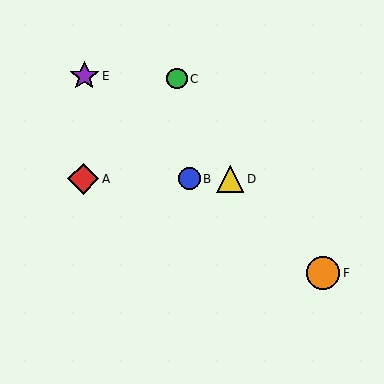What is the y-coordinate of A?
Object A is at y≈179.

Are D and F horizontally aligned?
No, D is at y≈179 and F is at y≈273.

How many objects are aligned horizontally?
3 objects (A, B, D) are aligned horizontally.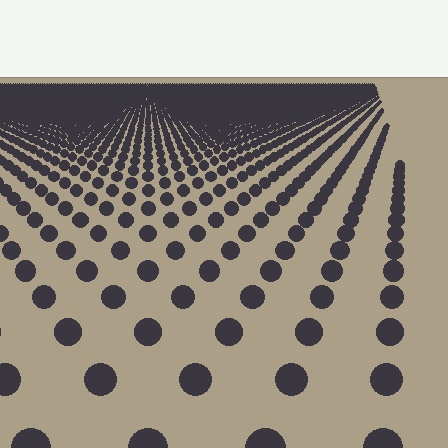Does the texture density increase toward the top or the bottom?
Density increases toward the top.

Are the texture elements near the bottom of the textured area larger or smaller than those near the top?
Larger. Near the bottom, elements are closer to the viewer and appear at a bigger on-screen size.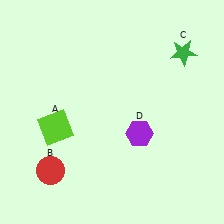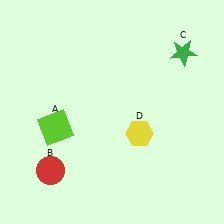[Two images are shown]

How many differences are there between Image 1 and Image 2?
There is 1 difference between the two images.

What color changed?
The hexagon (D) changed from purple in Image 1 to yellow in Image 2.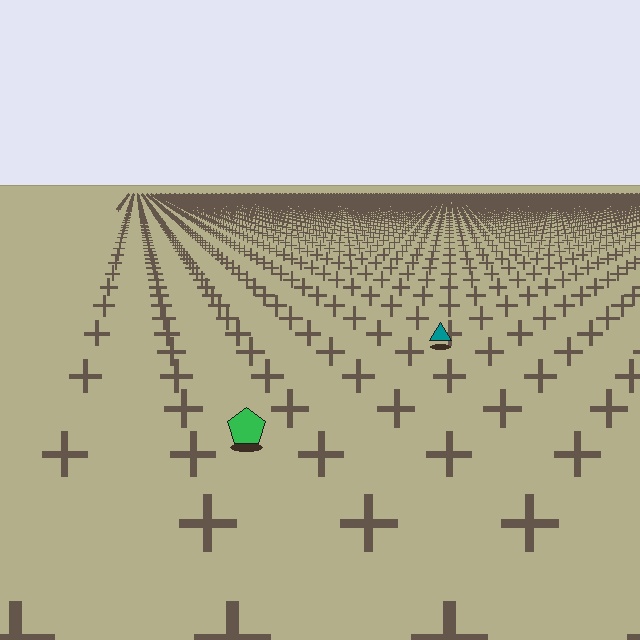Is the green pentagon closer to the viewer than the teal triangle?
Yes. The green pentagon is closer — you can tell from the texture gradient: the ground texture is coarser near it.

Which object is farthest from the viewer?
The teal triangle is farthest from the viewer. It appears smaller and the ground texture around it is denser.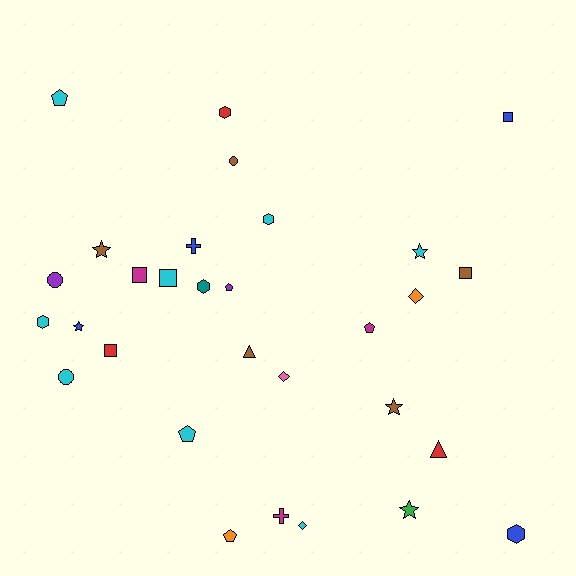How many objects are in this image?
There are 30 objects.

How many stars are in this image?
There are 5 stars.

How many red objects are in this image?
There are 3 red objects.